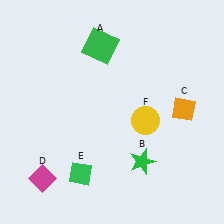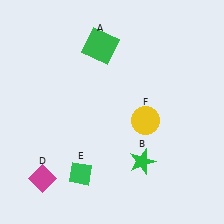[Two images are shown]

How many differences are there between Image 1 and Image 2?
There is 1 difference between the two images.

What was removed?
The orange diamond (C) was removed in Image 2.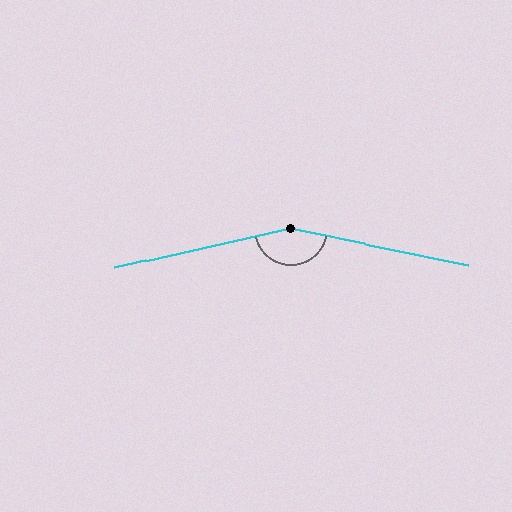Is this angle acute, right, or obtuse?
It is obtuse.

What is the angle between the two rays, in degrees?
Approximately 156 degrees.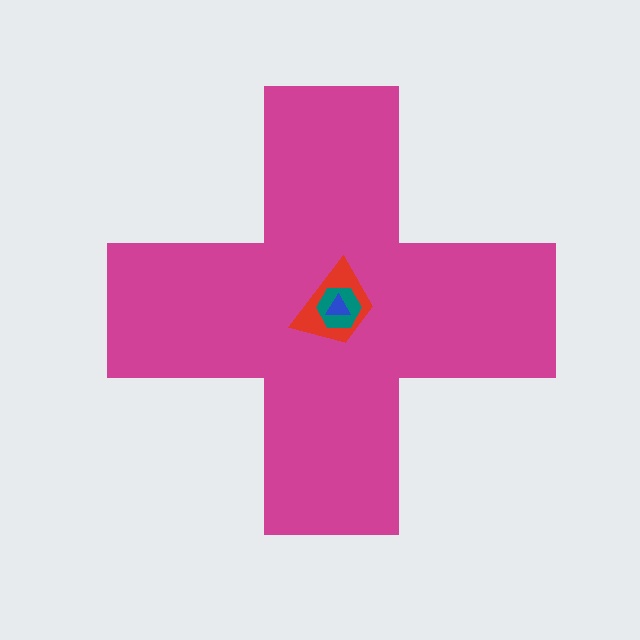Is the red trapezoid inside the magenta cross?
Yes.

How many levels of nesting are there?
4.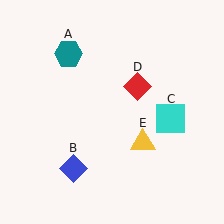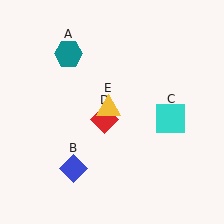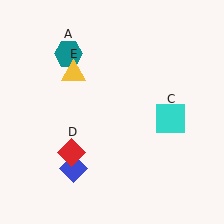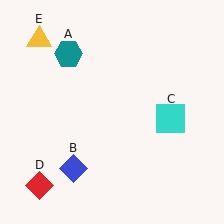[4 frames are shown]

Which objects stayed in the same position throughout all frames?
Teal hexagon (object A) and blue diamond (object B) and cyan square (object C) remained stationary.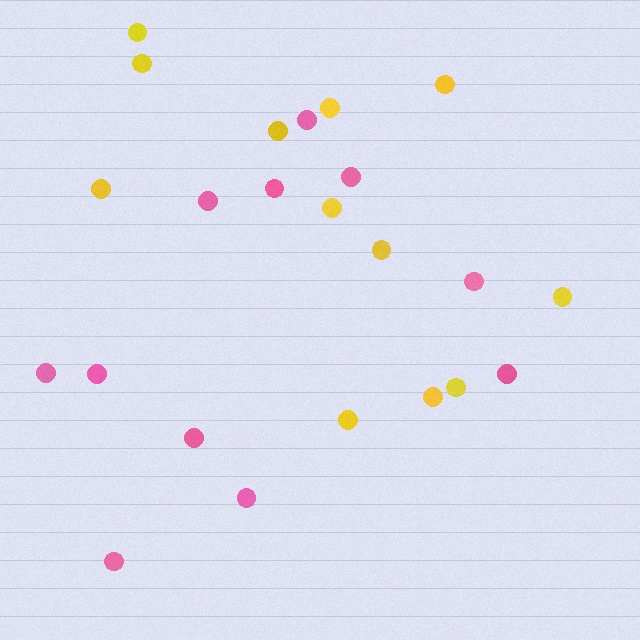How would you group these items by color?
There are 2 groups: one group of yellow circles (12) and one group of pink circles (11).